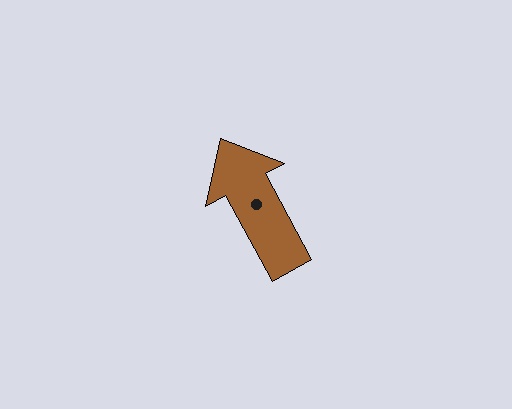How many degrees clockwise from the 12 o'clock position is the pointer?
Approximately 332 degrees.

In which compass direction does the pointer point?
Northwest.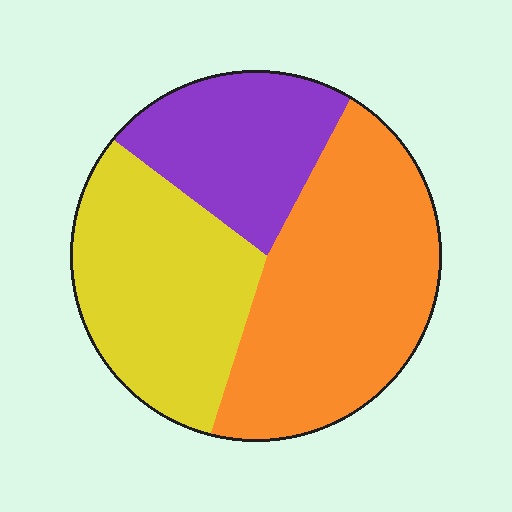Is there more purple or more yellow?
Yellow.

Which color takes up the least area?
Purple, at roughly 25%.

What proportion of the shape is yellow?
Yellow covers 33% of the shape.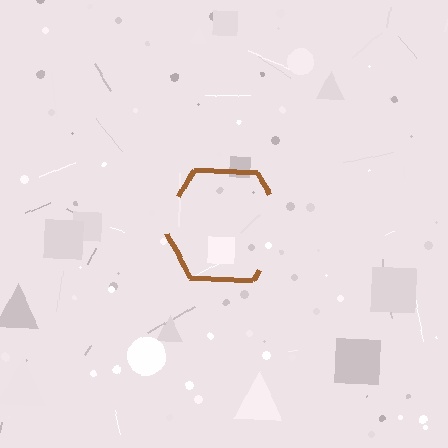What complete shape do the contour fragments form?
The contour fragments form a hexagon.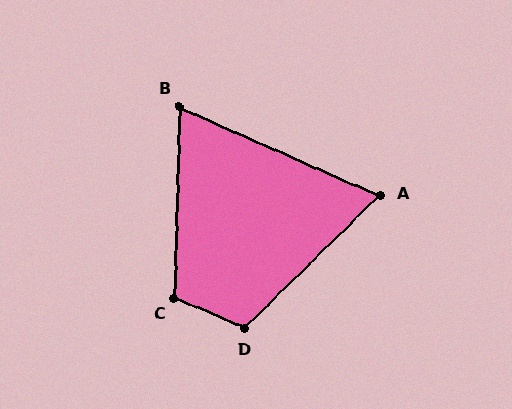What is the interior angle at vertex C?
Approximately 112 degrees (obtuse).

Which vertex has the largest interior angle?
D, at approximately 112 degrees.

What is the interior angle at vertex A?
Approximately 68 degrees (acute).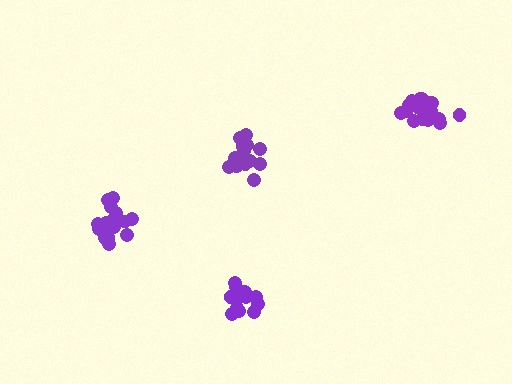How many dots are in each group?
Group 1: 17 dots, Group 2: 16 dots, Group 3: 16 dots, Group 4: 18 dots (67 total).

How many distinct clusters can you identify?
There are 4 distinct clusters.